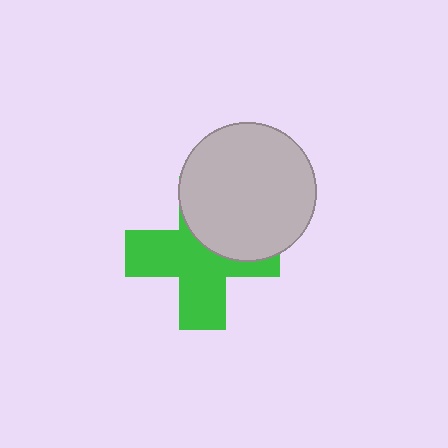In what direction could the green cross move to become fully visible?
The green cross could move down. That would shift it out from behind the light gray circle entirely.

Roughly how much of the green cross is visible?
About half of it is visible (roughly 62%).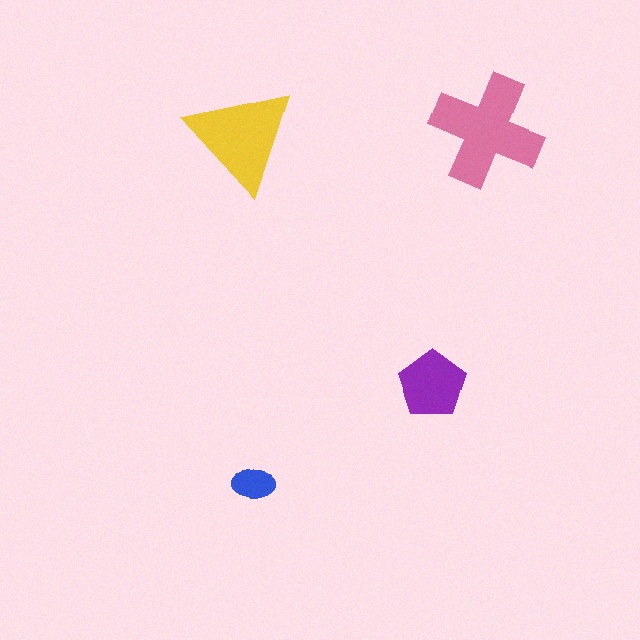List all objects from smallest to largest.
The blue ellipse, the purple pentagon, the yellow triangle, the pink cross.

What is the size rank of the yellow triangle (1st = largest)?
2nd.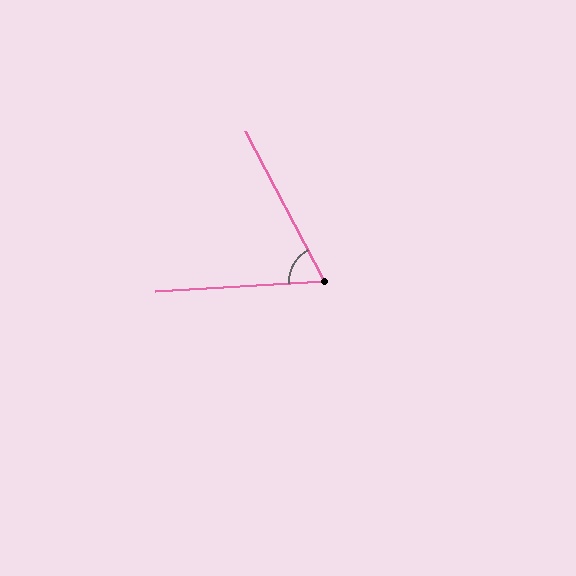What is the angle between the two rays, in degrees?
Approximately 65 degrees.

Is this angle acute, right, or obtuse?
It is acute.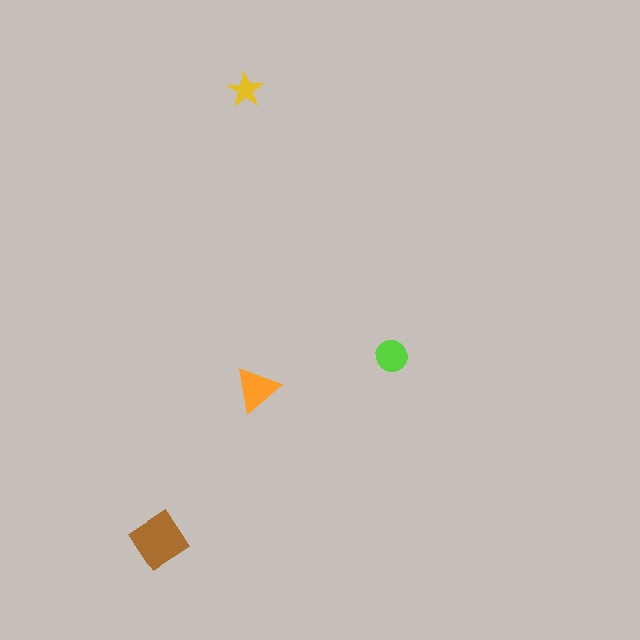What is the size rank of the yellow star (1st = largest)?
4th.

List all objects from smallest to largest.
The yellow star, the lime circle, the orange triangle, the brown diamond.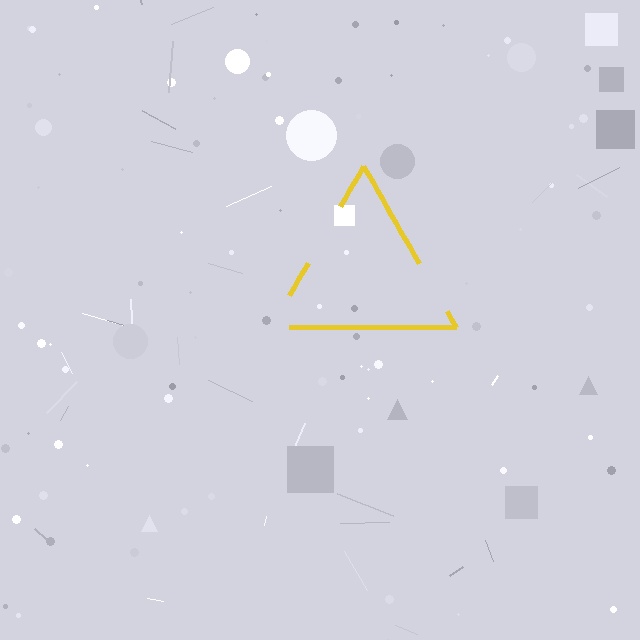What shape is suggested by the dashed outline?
The dashed outline suggests a triangle.